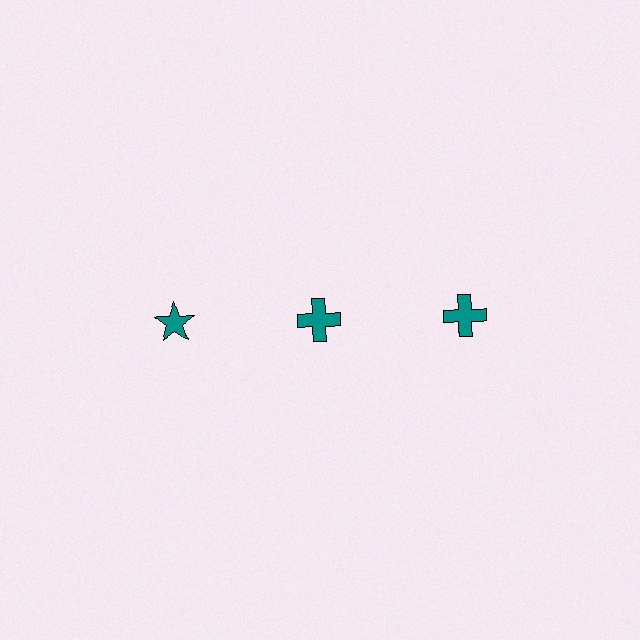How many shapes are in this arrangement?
There are 3 shapes arranged in a grid pattern.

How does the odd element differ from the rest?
It has a different shape: star instead of cross.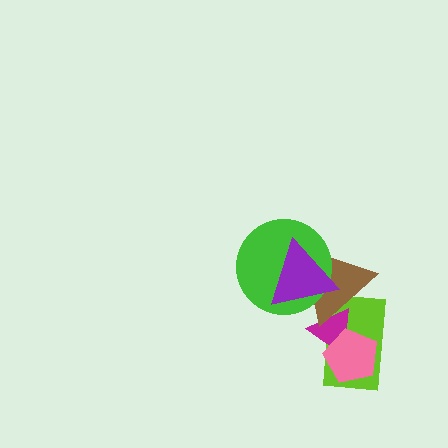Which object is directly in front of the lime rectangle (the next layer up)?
The magenta triangle is directly in front of the lime rectangle.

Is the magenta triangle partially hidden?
Yes, it is partially covered by another shape.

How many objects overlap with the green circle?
2 objects overlap with the green circle.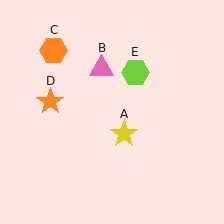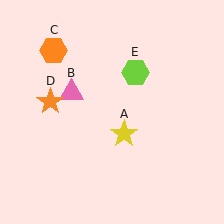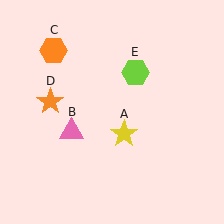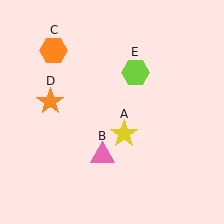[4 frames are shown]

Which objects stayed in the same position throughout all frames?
Yellow star (object A) and orange hexagon (object C) and orange star (object D) and lime hexagon (object E) remained stationary.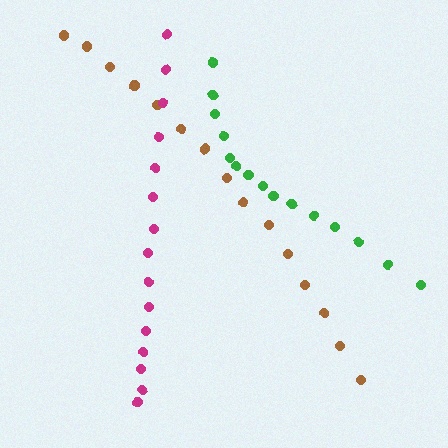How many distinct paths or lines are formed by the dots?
There are 3 distinct paths.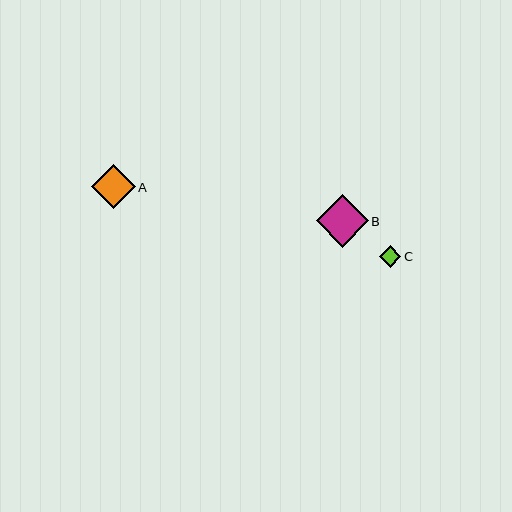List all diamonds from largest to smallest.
From largest to smallest: B, A, C.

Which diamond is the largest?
Diamond B is the largest with a size of approximately 52 pixels.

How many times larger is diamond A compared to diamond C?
Diamond A is approximately 2.1 times the size of diamond C.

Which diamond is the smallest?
Diamond C is the smallest with a size of approximately 21 pixels.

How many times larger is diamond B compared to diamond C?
Diamond B is approximately 2.4 times the size of diamond C.